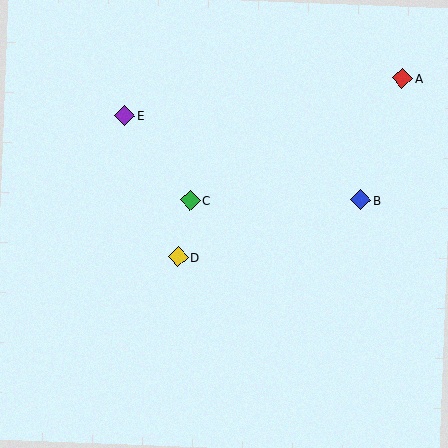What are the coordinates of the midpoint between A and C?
The midpoint between A and C is at (296, 140).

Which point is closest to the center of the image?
Point C at (190, 200) is closest to the center.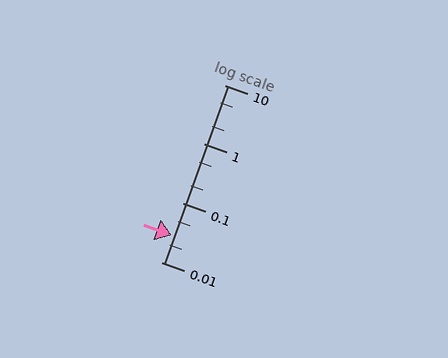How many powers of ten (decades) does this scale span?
The scale spans 3 decades, from 0.01 to 10.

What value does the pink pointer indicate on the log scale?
The pointer indicates approximately 0.029.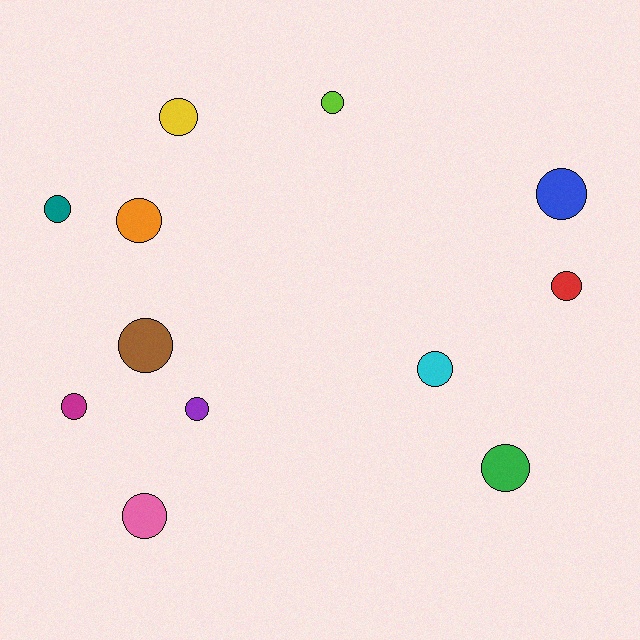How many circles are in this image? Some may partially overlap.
There are 12 circles.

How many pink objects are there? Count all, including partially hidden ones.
There is 1 pink object.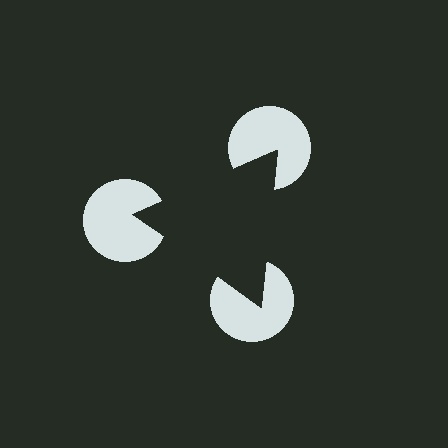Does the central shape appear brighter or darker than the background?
It typically appears slightly darker than the background, even though no actual brightness change is drawn.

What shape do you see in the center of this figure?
An illusory triangle — its edges are inferred from the aligned wedge cuts in the pac-man discs, not physically drawn.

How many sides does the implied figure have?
3 sides.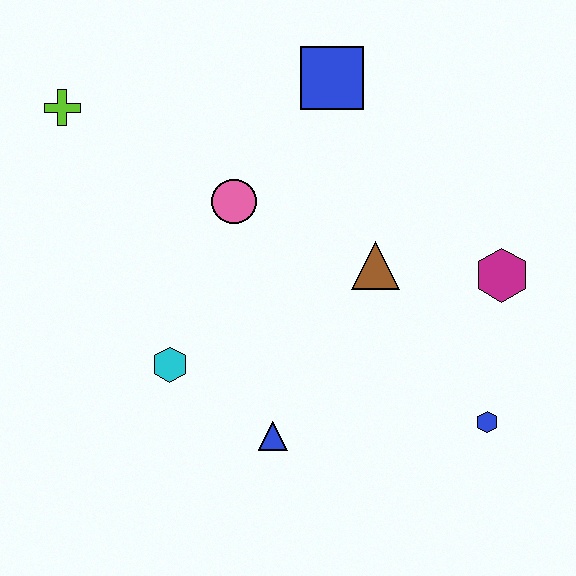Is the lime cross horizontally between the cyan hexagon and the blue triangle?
No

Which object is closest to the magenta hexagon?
The brown triangle is closest to the magenta hexagon.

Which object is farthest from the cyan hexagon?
The magenta hexagon is farthest from the cyan hexagon.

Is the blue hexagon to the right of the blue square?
Yes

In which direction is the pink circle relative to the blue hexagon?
The pink circle is to the left of the blue hexagon.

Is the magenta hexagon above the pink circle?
No